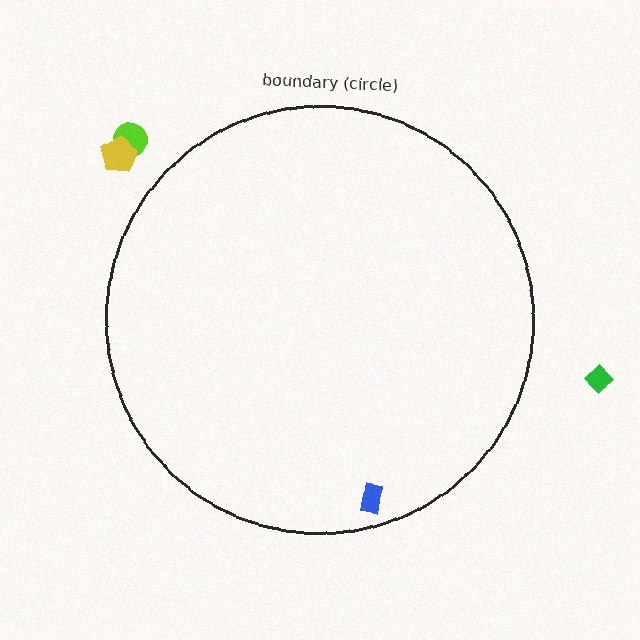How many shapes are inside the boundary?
1 inside, 3 outside.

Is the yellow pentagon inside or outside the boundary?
Outside.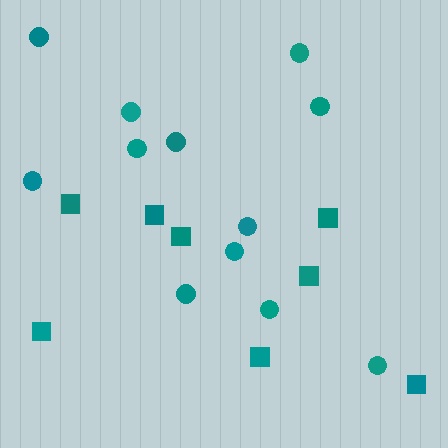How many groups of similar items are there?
There are 2 groups: one group of squares (8) and one group of circles (12).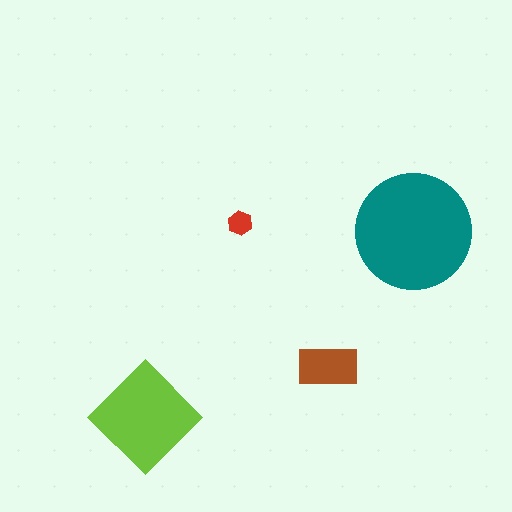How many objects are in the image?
There are 4 objects in the image.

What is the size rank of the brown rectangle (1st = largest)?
3rd.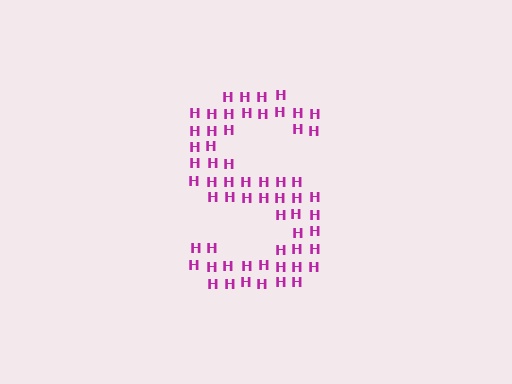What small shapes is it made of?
It is made of small letter H's.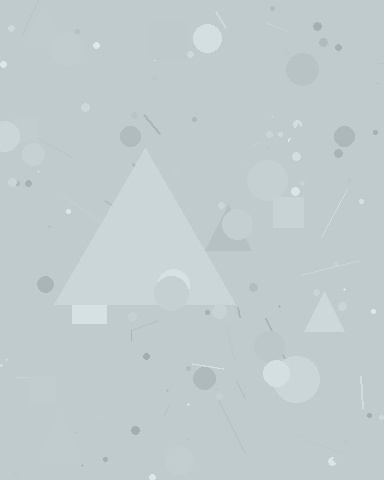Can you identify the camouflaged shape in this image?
The camouflaged shape is a triangle.